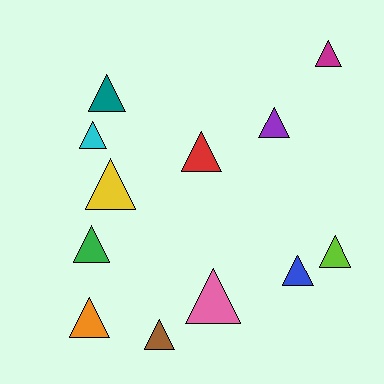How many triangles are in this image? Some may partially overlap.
There are 12 triangles.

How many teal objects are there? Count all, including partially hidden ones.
There is 1 teal object.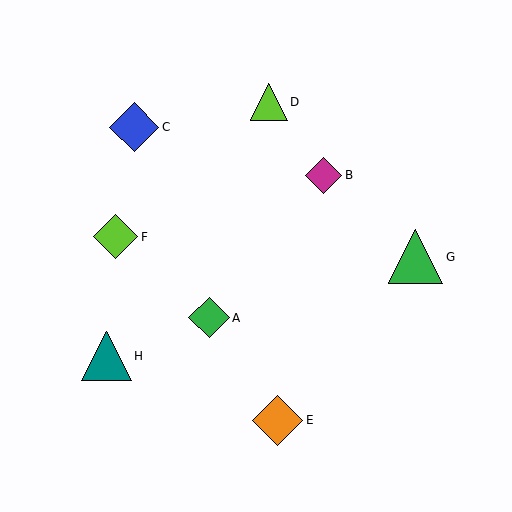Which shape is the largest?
The green triangle (labeled G) is the largest.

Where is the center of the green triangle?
The center of the green triangle is at (416, 257).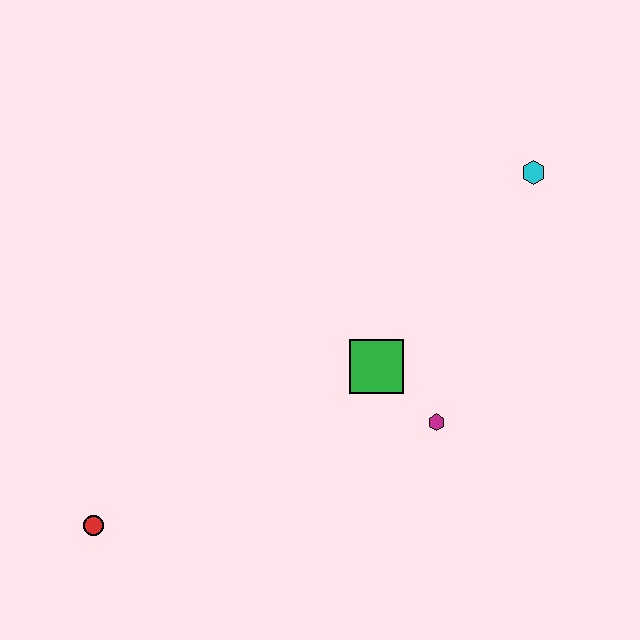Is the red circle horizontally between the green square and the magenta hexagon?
No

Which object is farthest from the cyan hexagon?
The red circle is farthest from the cyan hexagon.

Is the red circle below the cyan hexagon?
Yes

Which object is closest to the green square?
The magenta hexagon is closest to the green square.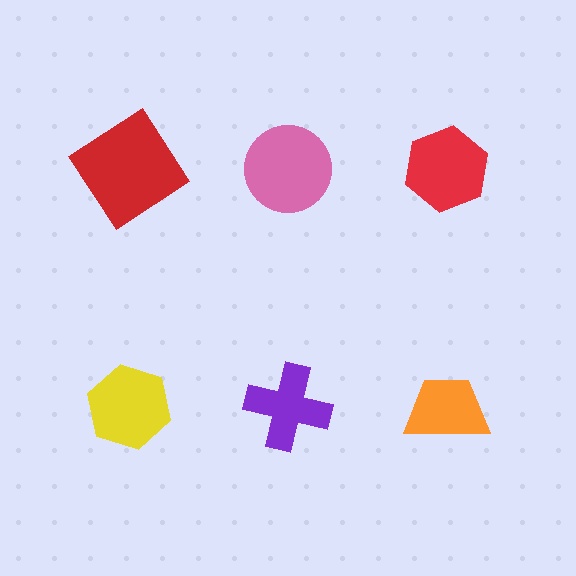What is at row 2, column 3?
An orange trapezoid.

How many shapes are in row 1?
3 shapes.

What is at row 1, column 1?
A red diamond.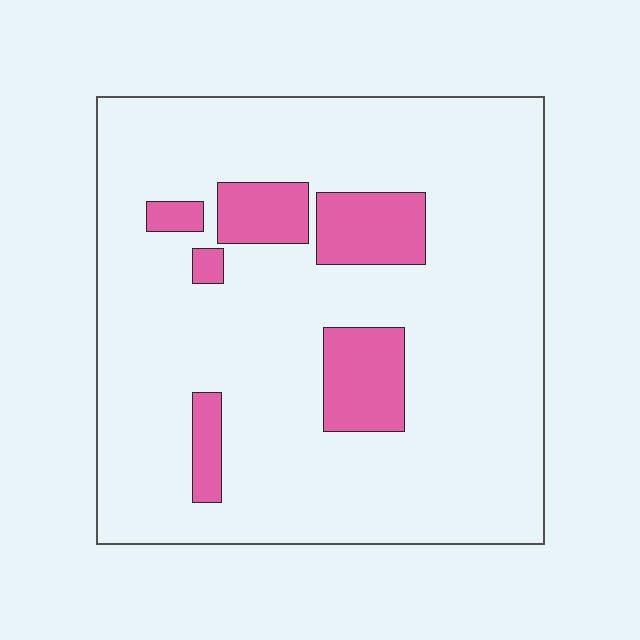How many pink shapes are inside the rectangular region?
6.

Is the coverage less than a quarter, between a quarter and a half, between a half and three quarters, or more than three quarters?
Less than a quarter.